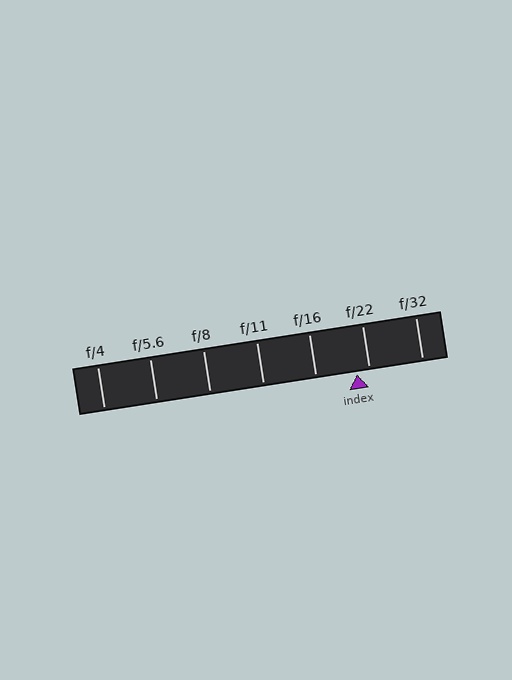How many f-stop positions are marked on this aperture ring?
There are 7 f-stop positions marked.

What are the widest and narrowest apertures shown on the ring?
The widest aperture shown is f/4 and the narrowest is f/32.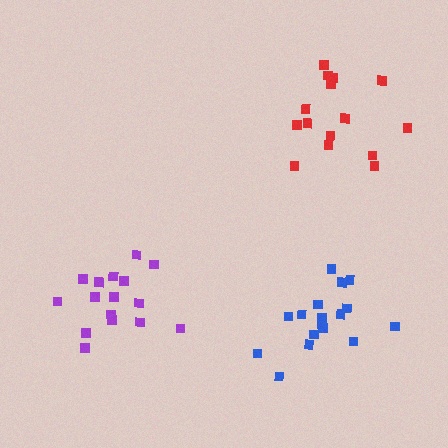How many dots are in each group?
Group 1: 18 dots, Group 2: 15 dots, Group 3: 16 dots (49 total).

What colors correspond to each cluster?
The clusters are colored: blue, red, purple.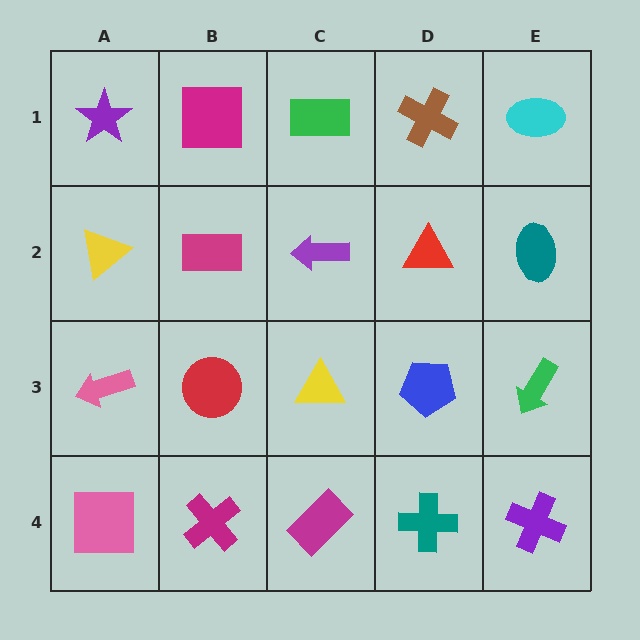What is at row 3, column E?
A green arrow.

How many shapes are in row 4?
5 shapes.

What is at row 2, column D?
A red triangle.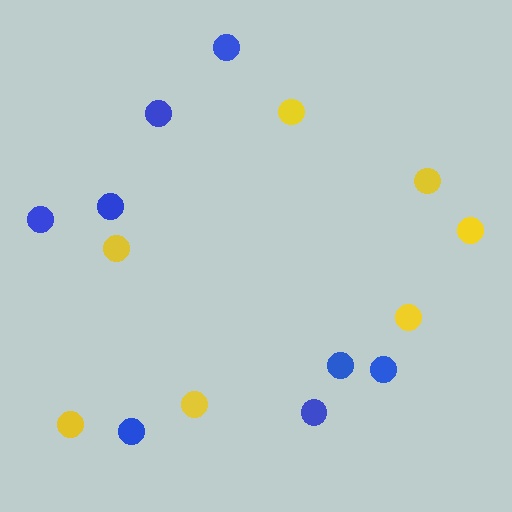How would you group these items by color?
There are 2 groups: one group of yellow circles (7) and one group of blue circles (8).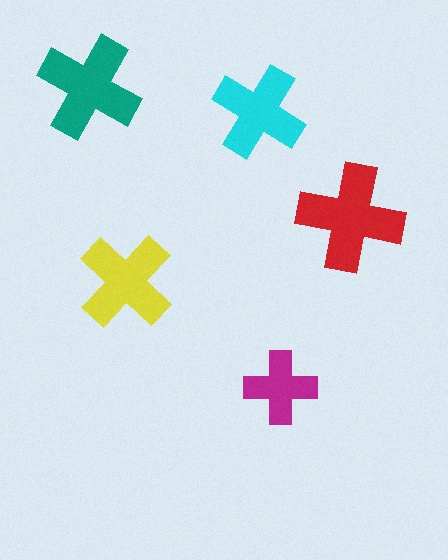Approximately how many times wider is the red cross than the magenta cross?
About 1.5 times wider.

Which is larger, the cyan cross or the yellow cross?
The yellow one.